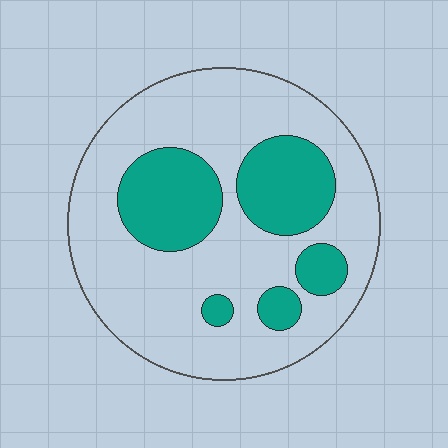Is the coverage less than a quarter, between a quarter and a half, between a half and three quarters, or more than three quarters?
Between a quarter and a half.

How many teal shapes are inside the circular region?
5.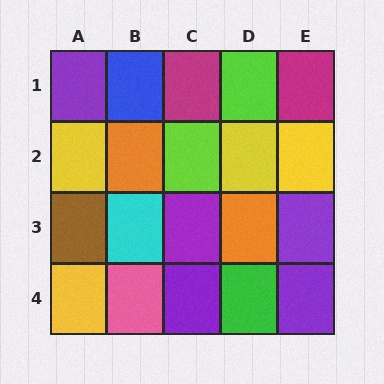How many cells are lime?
2 cells are lime.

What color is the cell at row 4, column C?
Purple.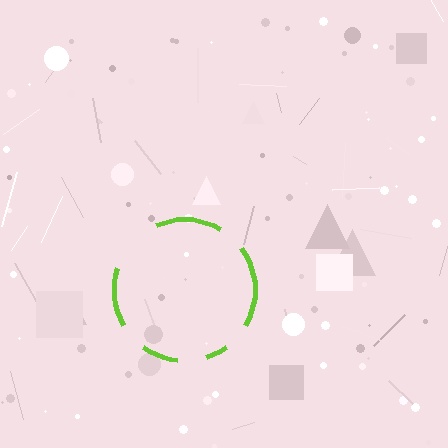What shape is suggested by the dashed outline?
The dashed outline suggests a circle.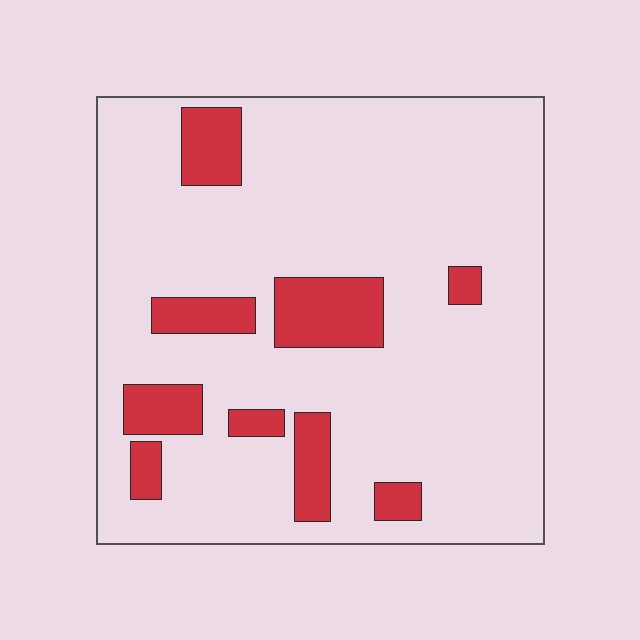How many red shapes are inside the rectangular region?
9.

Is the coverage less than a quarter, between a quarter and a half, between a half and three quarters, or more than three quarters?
Less than a quarter.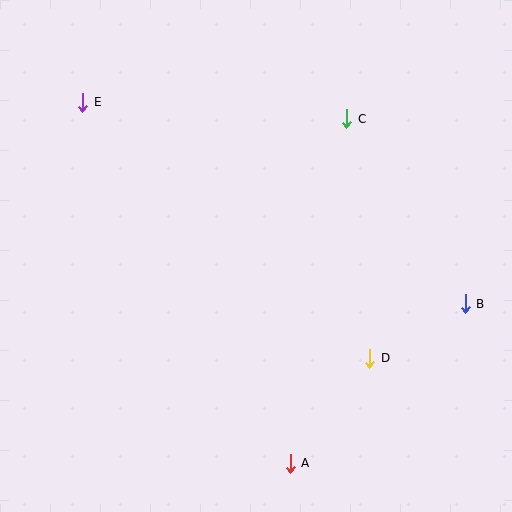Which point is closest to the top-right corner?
Point C is closest to the top-right corner.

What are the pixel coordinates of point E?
Point E is at (83, 102).